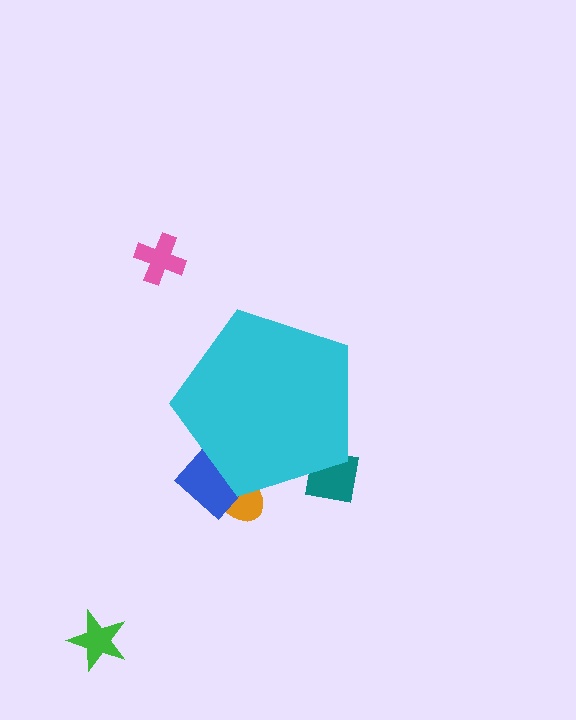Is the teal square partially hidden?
Yes, the teal square is partially hidden behind the cyan pentagon.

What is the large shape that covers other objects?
A cyan pentagon.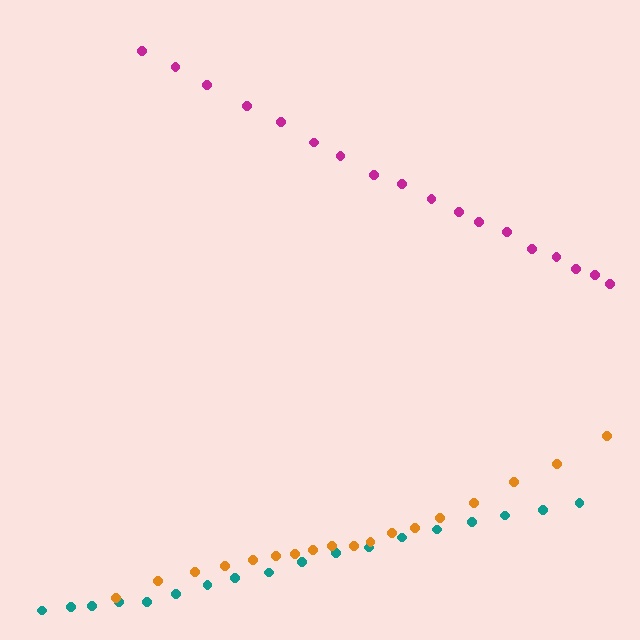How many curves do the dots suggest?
There are 3 distinct paths.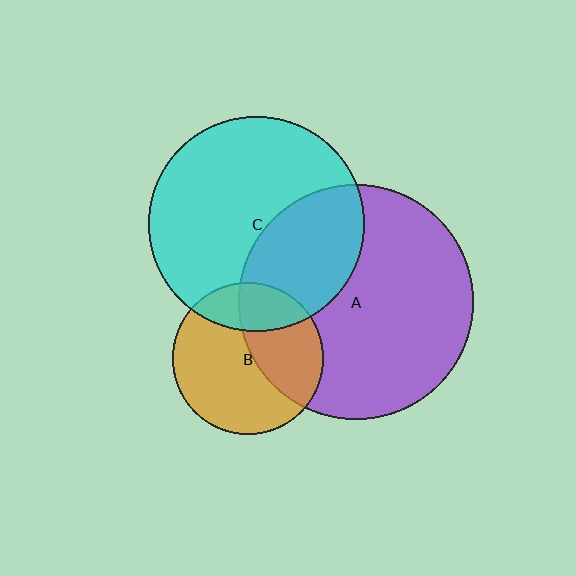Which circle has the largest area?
Circle A (purple).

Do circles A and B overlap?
Yes.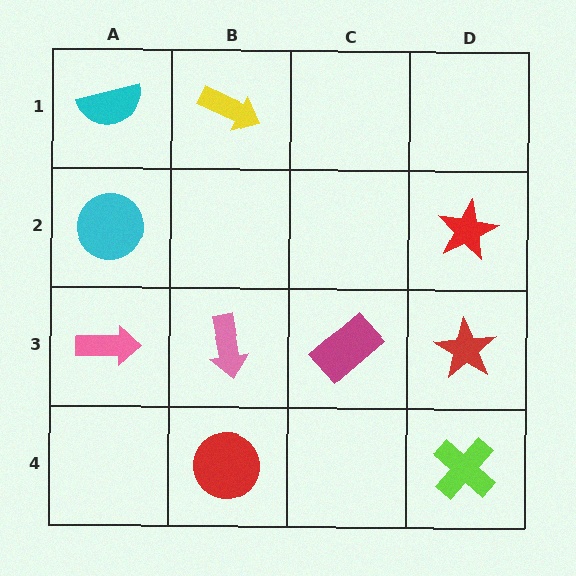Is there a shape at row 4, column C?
No, that cell is empty.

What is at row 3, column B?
A pink arrow.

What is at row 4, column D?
A lime cross.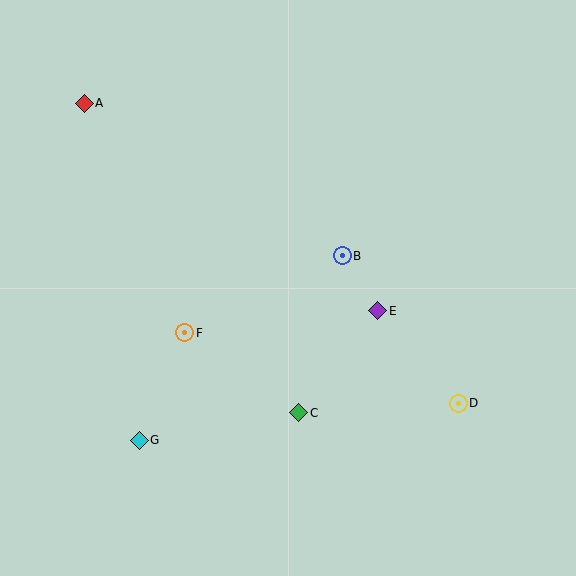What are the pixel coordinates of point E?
Point E is at (378, 311).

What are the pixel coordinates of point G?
Point G is at (139, 440).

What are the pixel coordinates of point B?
Point B is at (342, 256).